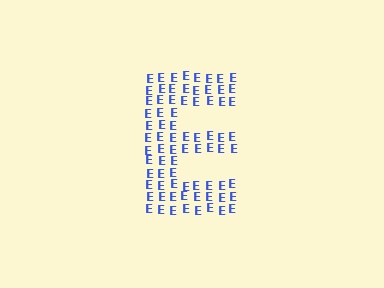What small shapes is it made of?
It is made of small letter E's.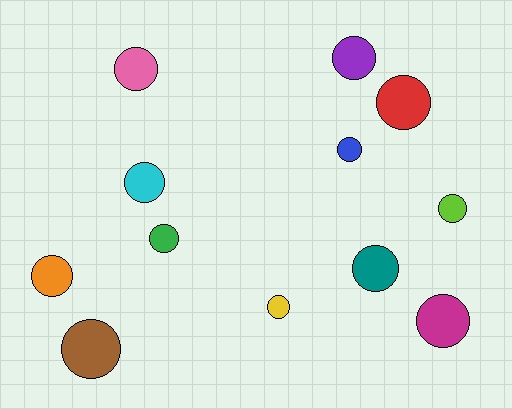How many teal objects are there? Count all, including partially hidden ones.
There is 1 teal object.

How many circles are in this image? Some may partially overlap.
There are 12 circles.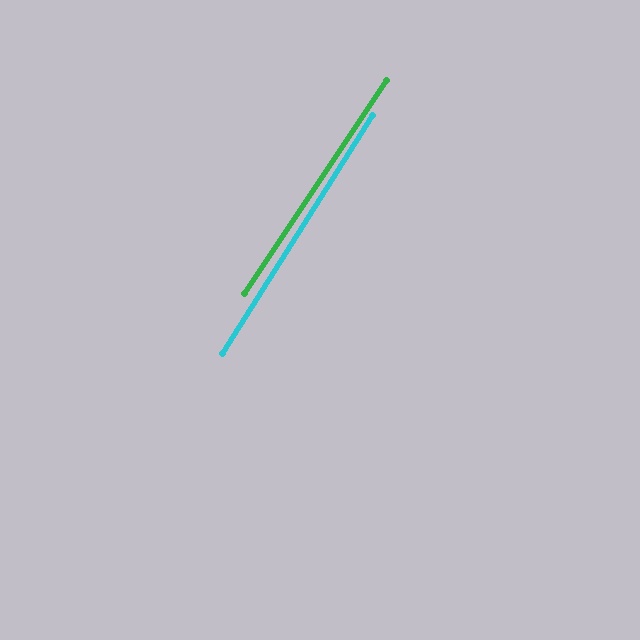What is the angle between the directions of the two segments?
Approximately 1 degree.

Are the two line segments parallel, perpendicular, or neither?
Parallel — their directions differ by only 1.3°.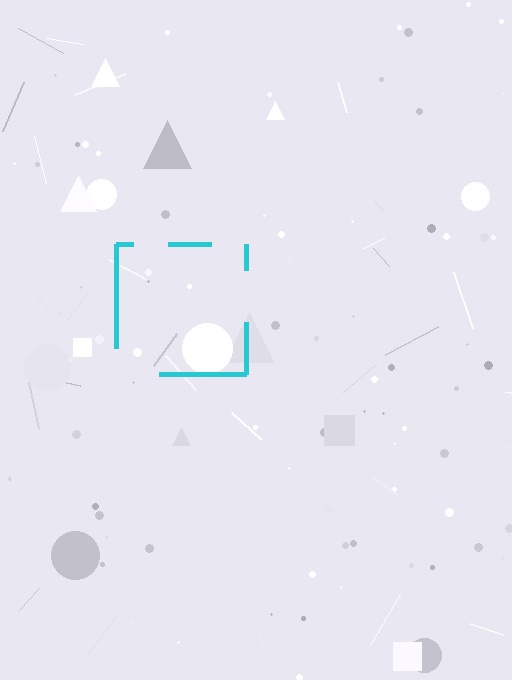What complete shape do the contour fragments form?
The contour fragments form a square.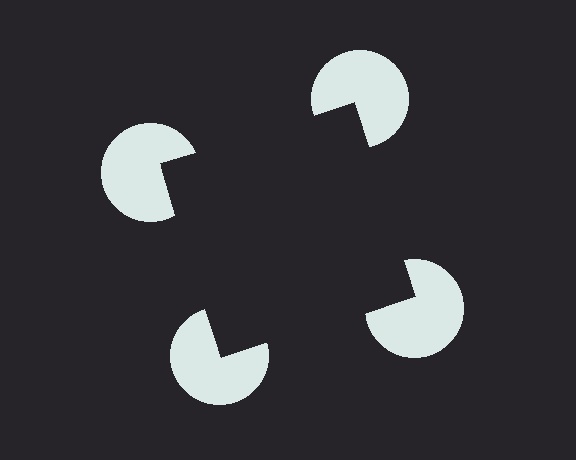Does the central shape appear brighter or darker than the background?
It typically appears slightly darker than the background, even though no actual brightness change is drawn.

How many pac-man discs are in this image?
There are 4 — one at each vertex of the illusory square.